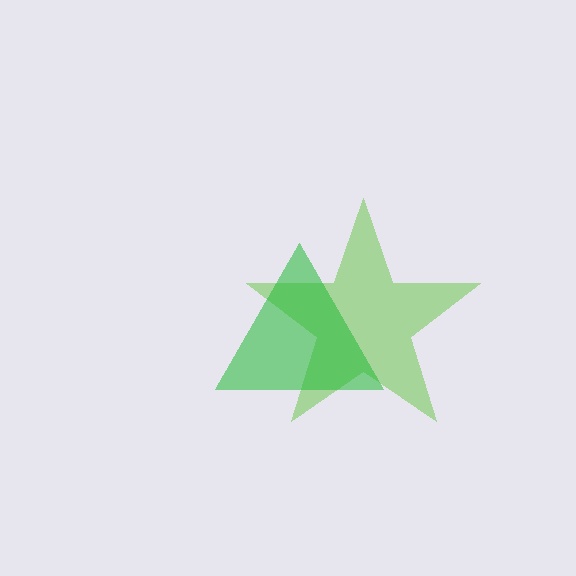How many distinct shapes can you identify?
There are 2 distinct shapes: a lime star, a green triangle.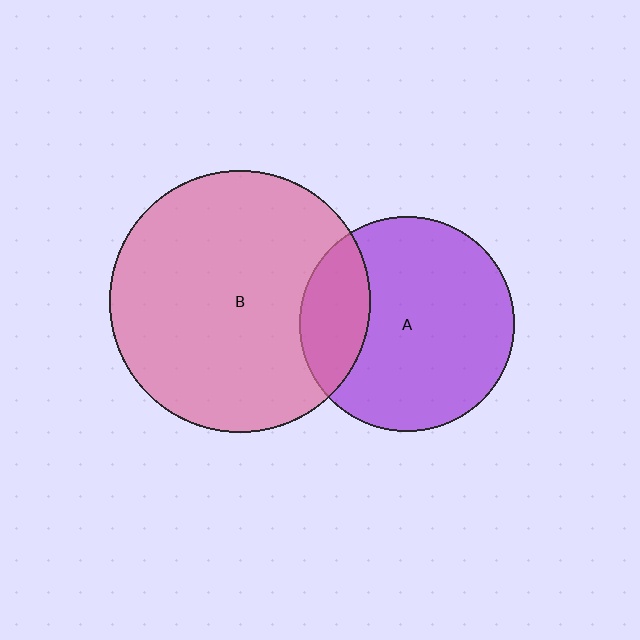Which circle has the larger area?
Circle B (pink).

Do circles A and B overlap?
Yes.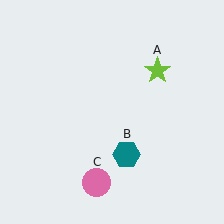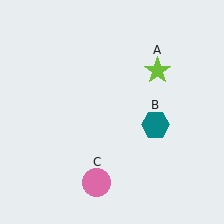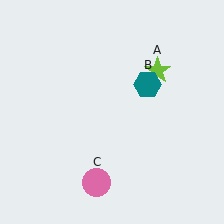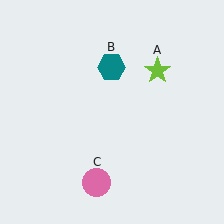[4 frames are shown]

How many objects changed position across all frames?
1 object changed position: teal hexagon (object B).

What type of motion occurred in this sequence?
The teal hexagon (object B) rotated counterclockwise around the center of the scene.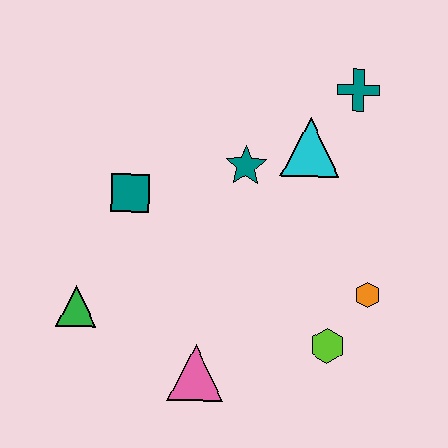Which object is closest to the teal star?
The cyan triangle is closest to the teal star.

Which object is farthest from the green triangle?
The teal cross is farthest from the green triangle.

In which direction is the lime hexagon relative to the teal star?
The lime hexagon is below the teal star.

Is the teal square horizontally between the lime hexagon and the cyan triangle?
No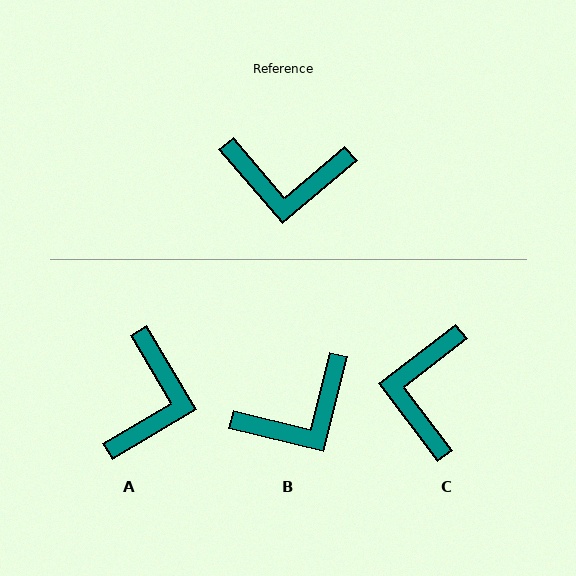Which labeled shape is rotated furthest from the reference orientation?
C, about 93 degrees away.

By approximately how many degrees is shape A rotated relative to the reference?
Approximately 80 degrees counter-clockwise.